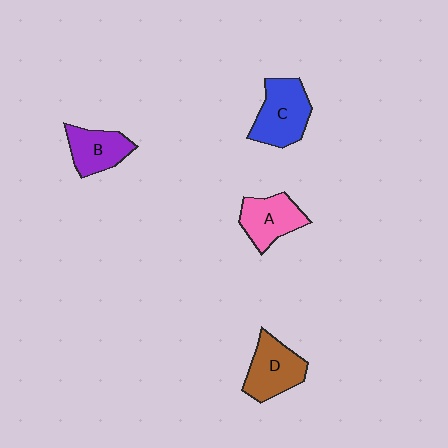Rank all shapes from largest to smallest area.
From largest to smallest: C (blue), D (brown), A (pink), B (purple).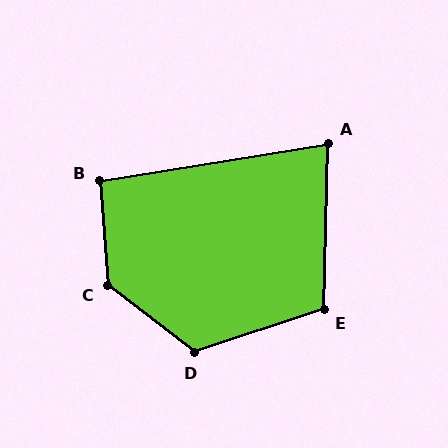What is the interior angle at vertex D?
Approximately 124 degrees (obtuse).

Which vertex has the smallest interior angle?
A, at approximately 79 degrees.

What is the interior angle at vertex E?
Approximately 110 degrees (obtuse).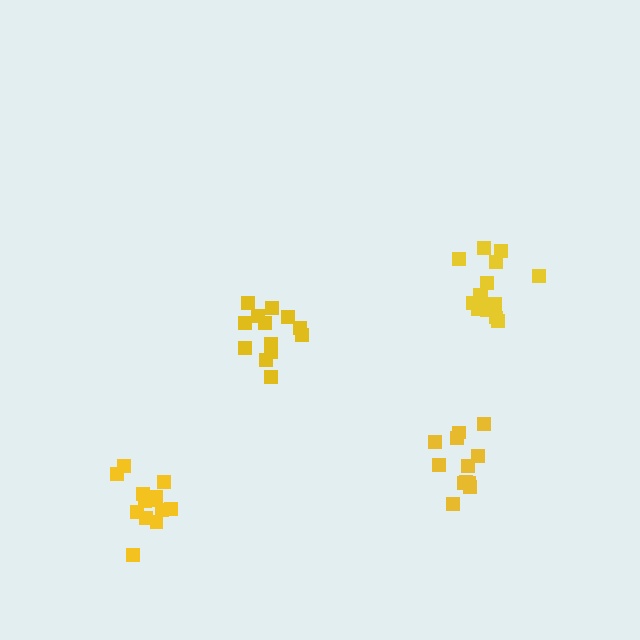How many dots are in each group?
Group 1: 13 dots, Group 2: 15 dots, Group 3: 12 dots, Group 4: 13 dots (53 total).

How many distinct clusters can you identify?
There are 4 distinct clusters.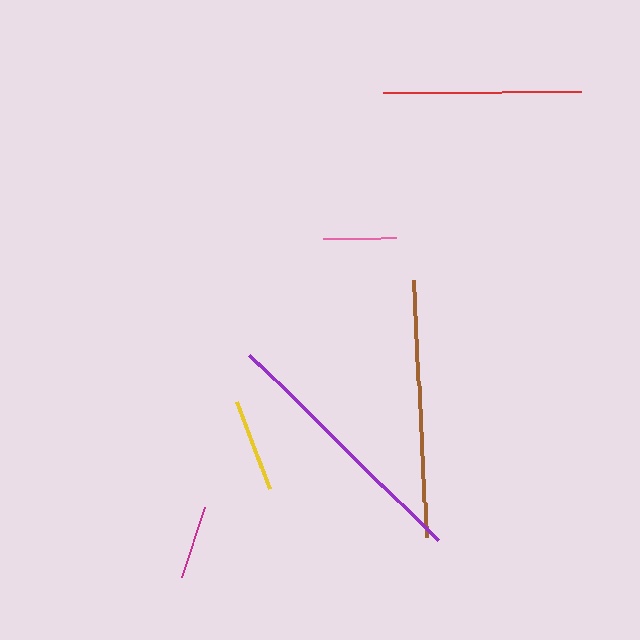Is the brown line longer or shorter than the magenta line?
The brown line is longer than the magenta line.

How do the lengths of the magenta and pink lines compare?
The magenta and pink lines are approximately the same length.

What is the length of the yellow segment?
The yellow segment is approximately 94 pixels long.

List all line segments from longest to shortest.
From longest to shortest: purple, brown, red, yellow, magenta, pink.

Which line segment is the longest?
The purple line is the longest at approximately 264 pixels.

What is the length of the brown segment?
The brown segment is approximately 257 pixels long.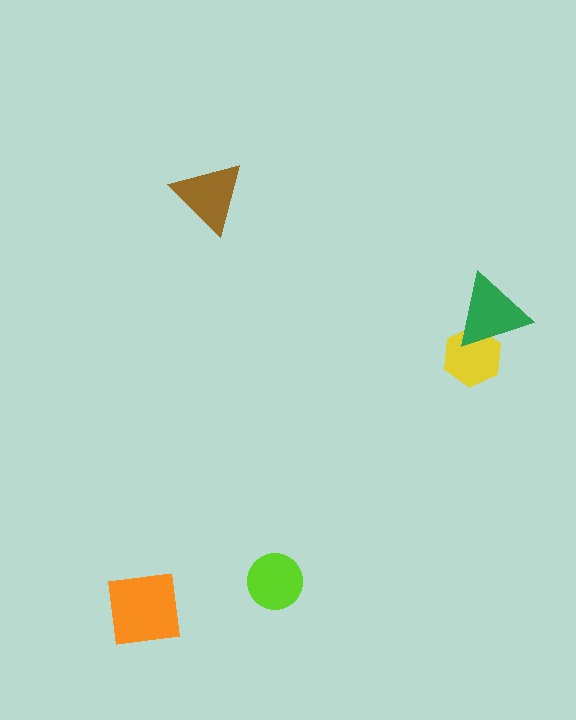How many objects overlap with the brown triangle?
0 objects overlap with the brown triangle.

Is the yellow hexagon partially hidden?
Yes, it is partially covered by another shape.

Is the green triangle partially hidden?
No, no other shape covers it.